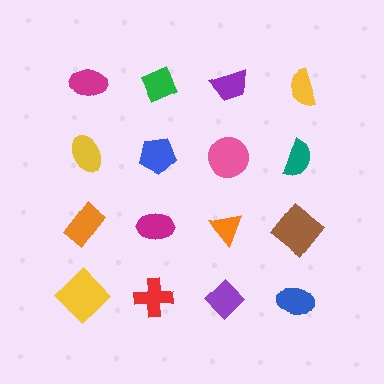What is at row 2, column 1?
A yellow ellipse.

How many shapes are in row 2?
4 shapes.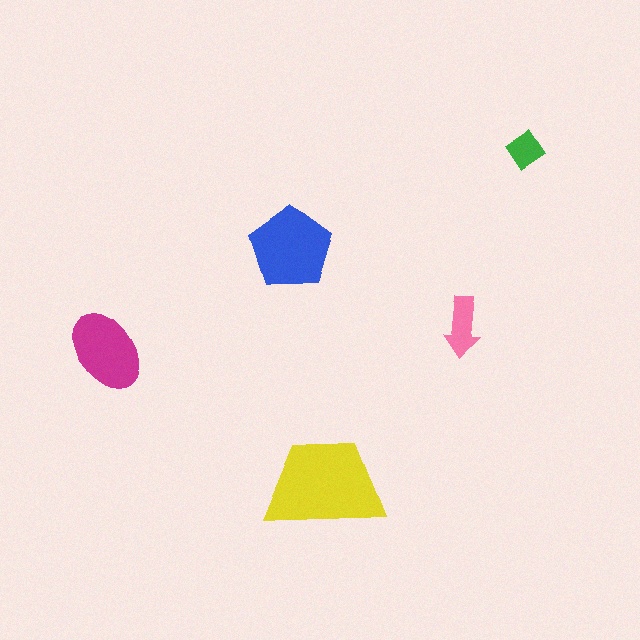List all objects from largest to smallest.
The yellow trapezoid, the blue pentagon, the magenta ellipse, the pink arrow, the green diamond.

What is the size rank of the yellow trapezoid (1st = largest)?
1st.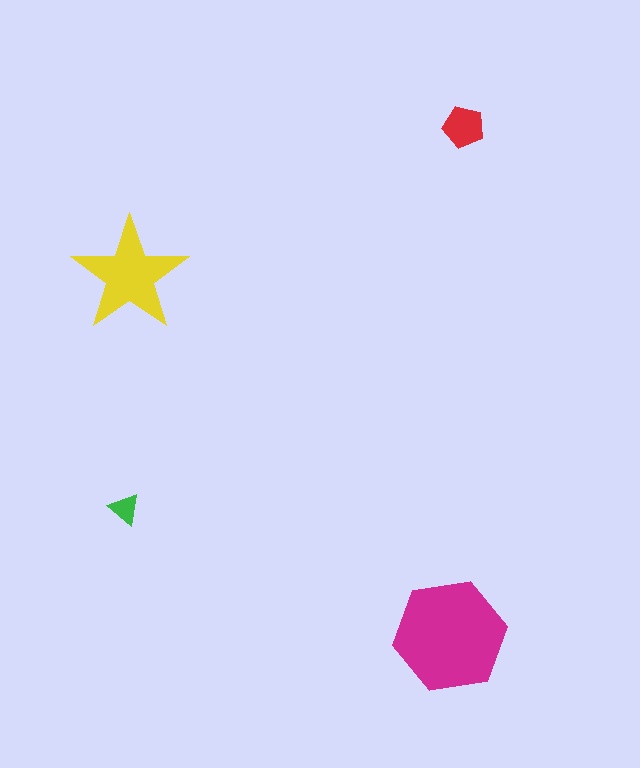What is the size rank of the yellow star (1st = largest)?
2nd.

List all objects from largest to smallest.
The magenta hexagon, the yellow star, the red pentagon, the green triangle.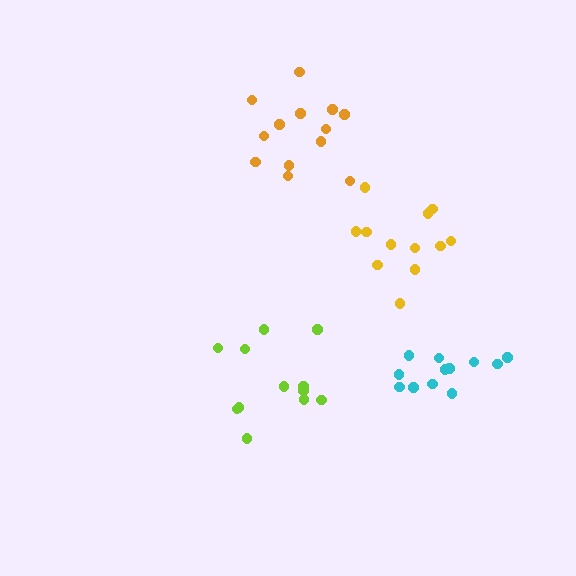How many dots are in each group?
Group 1: 12 dots, Group 2: 12 dots, Group 3: 12 dots, Group 4: 13 dots (49 total).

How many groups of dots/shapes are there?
There are 4 groups.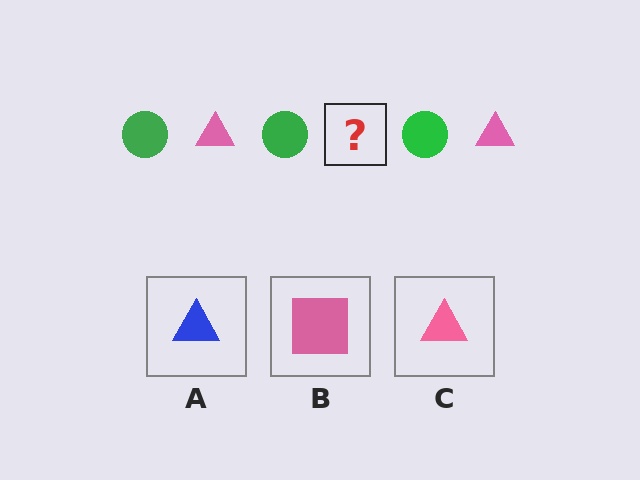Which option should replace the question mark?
Option C.